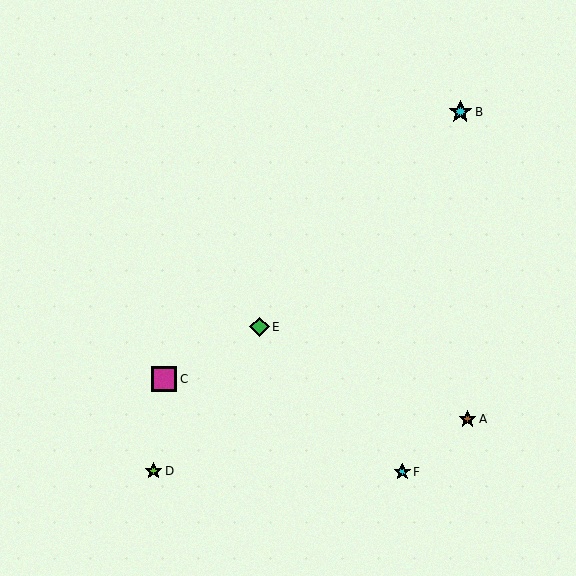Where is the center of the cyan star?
The center of the cyan star is at (402, 472).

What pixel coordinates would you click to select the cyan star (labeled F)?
Click at (402, 472) to select the cyan star F.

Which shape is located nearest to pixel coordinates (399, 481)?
The cyan star (labeled F) at (402, 472) is nearest to that location.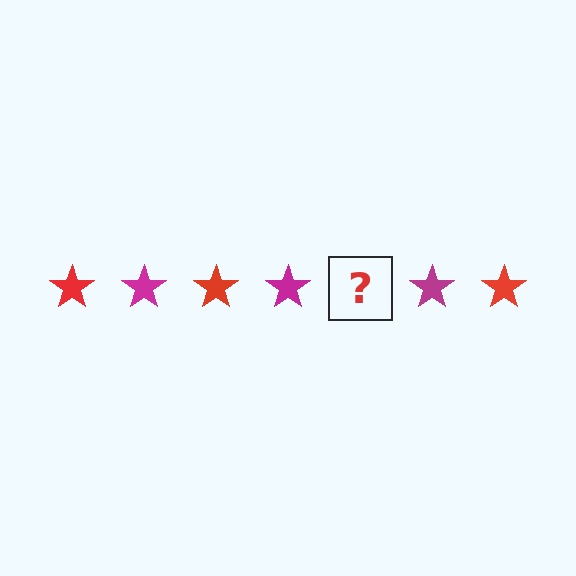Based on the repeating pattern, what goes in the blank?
The blank should be a red star.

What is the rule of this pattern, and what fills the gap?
The rule is that the pattern cycles through red, magenta stars. The gap should be filled with a red star.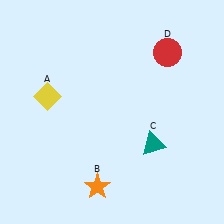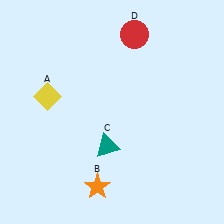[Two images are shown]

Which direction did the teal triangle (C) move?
The teal triangle (C) moved left.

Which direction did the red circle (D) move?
The red circle (D) moved left.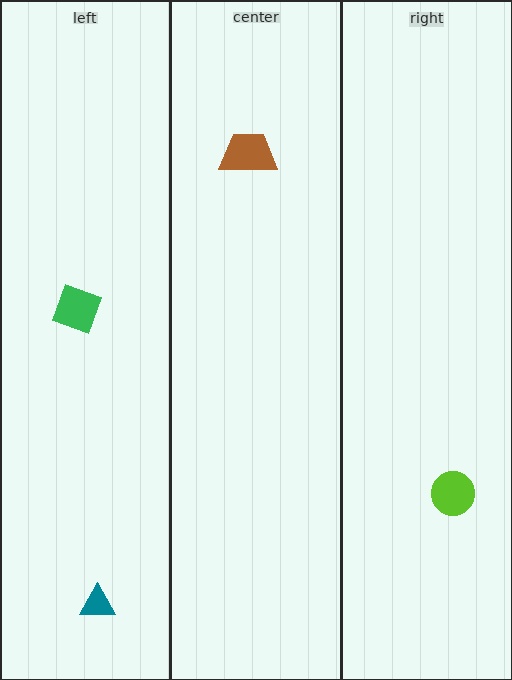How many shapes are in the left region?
2.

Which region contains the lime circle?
The right region.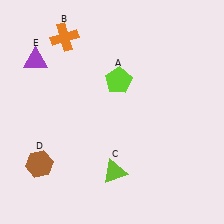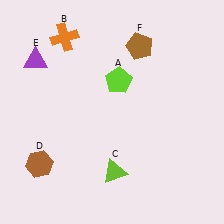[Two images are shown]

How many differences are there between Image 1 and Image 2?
There is 1 difference between the two images.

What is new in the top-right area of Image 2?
A brown pentagon (F) was added in the top-right area of Image 2.